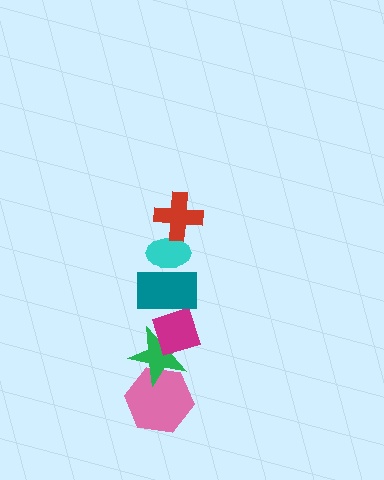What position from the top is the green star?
The green star is 5th from the top.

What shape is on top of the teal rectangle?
The cyan ellipse is on top of the teal rectangle.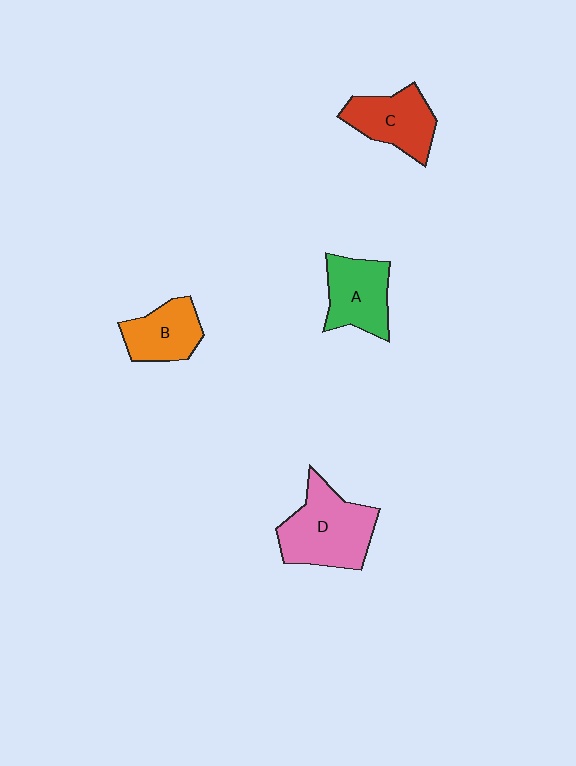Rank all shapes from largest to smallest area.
From largest to smallest: D (pink), A (green), C (red), B (orange).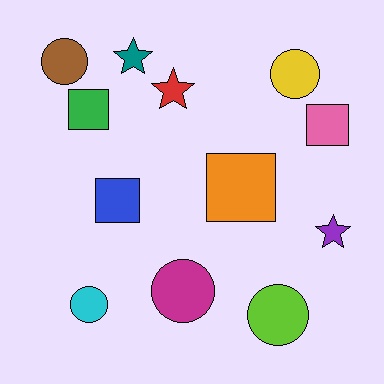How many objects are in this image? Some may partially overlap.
There are 12 objects.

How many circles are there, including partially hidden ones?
There are 5 circles.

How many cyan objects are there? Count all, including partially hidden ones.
There is 1 cyan object.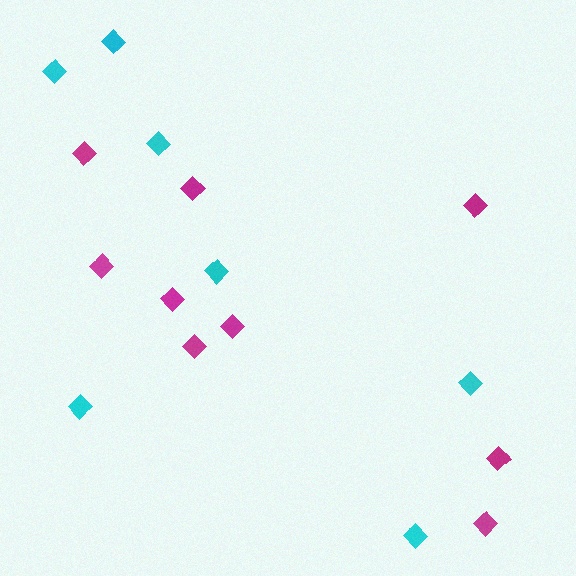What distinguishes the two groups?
There are 2 groups: one group of magenta diamonds (9) and one group of cyan diamonds (7).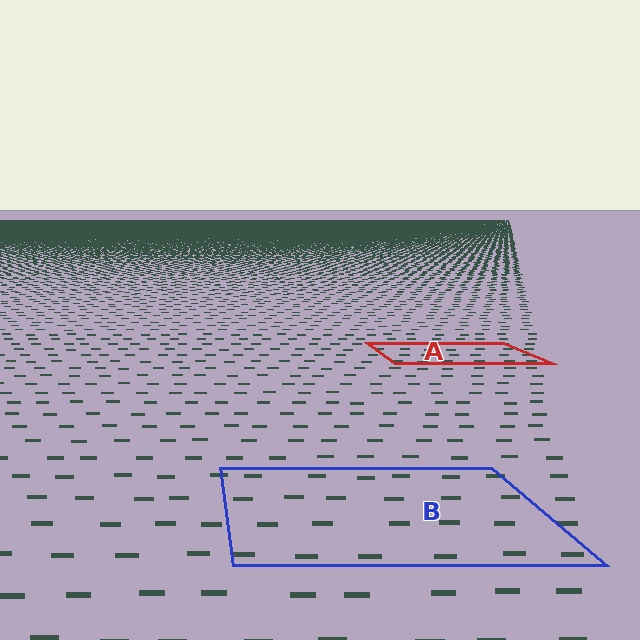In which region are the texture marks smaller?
The texture marks are smaller in region A, because it is farther away.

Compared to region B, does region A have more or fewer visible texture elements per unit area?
Region A has more texture elements per unit area — they are packed more densely because it is farther away.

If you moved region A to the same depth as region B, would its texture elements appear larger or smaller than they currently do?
They would appear larger. At a closer depth, the same texture elements are projected at a bigger on-screen size.